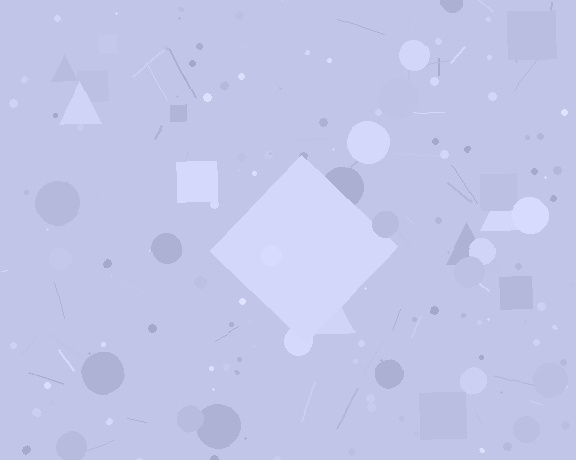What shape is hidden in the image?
A diamond is hidden in the image.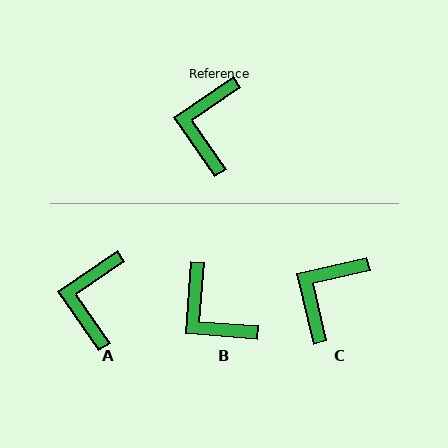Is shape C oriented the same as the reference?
No, it is off by about 21 degrees.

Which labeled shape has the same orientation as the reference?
A.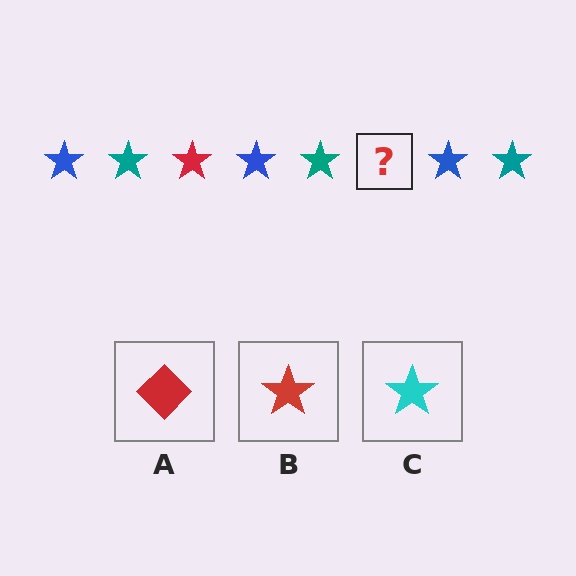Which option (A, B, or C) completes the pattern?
B.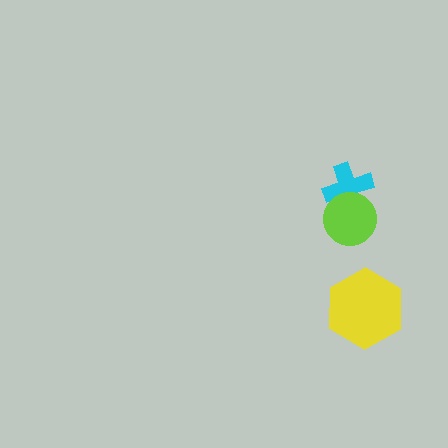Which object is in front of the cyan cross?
The lime circle is in front of the cyan cross.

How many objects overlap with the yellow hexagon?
0 objects overlap with the yellow hexagon.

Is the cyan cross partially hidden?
Yes, it is partially covered by another shape.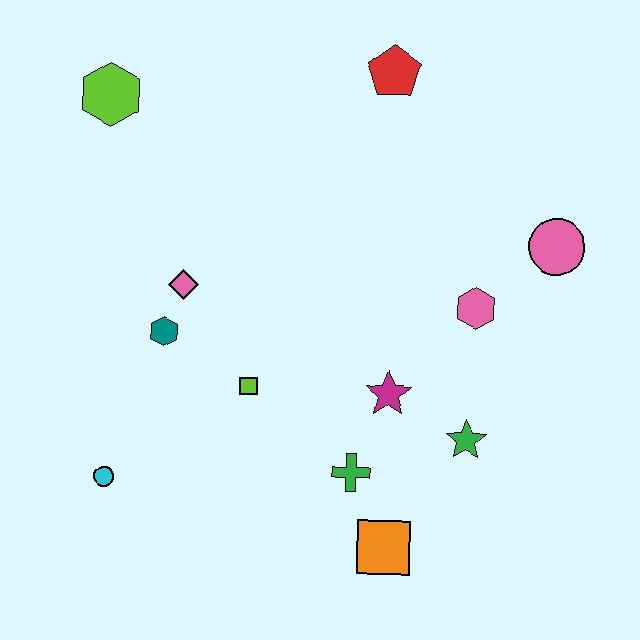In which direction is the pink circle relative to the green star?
The pink circle is above the green star.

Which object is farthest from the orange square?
The lime hexagon is farthest from the orange square.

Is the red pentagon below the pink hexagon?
No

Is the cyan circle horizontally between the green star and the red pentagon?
No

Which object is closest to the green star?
The magenta star is closest to the green star.